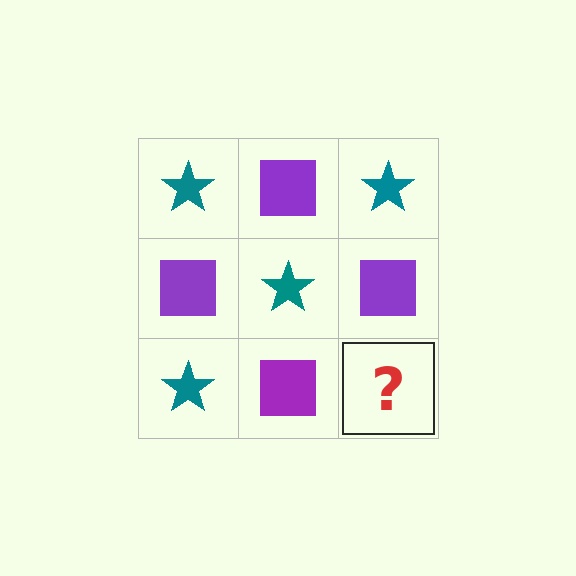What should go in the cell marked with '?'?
The missing cell should contain a teal star.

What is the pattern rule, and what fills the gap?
The rule is that it alternates teal star and purple square in a checkerboard pattern. The gap should be filled with a teal star.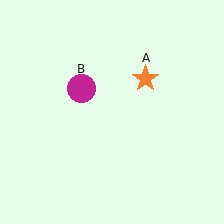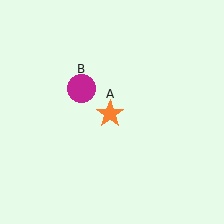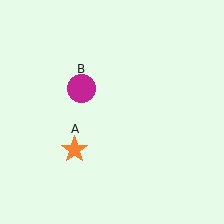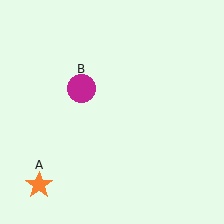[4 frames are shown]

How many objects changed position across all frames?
1 object changed position: orange star (object A).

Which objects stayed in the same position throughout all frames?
Magenta circle (object B) remained stationary.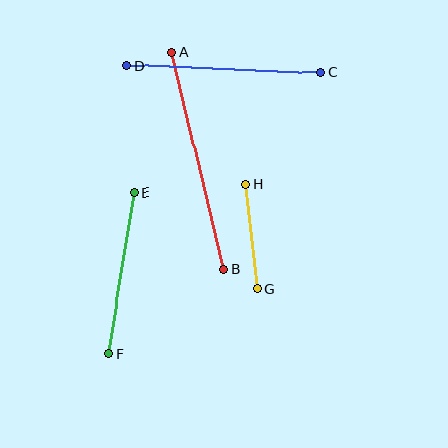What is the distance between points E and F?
The distance is approximately 163 pixels.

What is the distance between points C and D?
The distance is approximately 194 pixels.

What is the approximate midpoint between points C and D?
The midpoint is at approximately (224, 69) pixels.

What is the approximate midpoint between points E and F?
The midpoint is at approximately (121, 273) pixels.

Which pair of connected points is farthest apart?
Points A and B are farthest apart.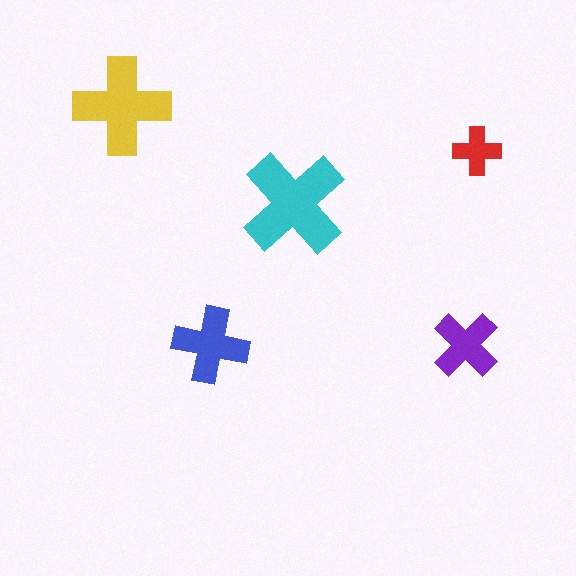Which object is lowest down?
The purple cross is bottommost.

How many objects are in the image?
There are 5 objects in the image.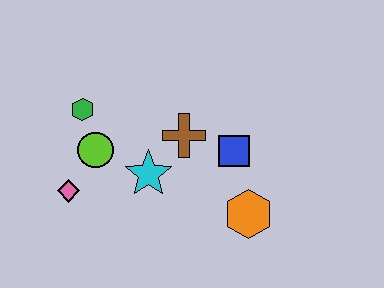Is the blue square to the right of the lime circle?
Yes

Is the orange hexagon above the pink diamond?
No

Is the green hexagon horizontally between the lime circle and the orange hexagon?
No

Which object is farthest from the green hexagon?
The orange hexagon is farthest from the green hexagon.